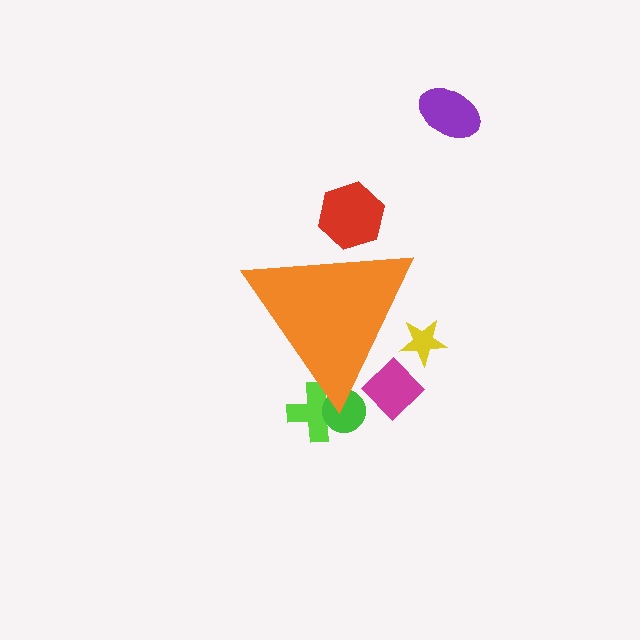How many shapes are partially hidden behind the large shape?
5 shapes are partially hidden.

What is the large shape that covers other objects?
An orange triangle.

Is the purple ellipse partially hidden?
No, the purple ellipse is fully visible.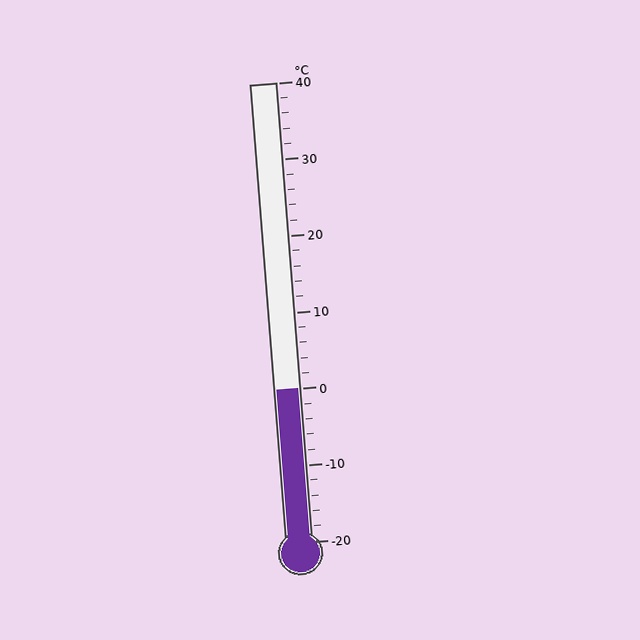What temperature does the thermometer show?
The thermometer shows approximately 0°C.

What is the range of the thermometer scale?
The thermometer scale ranges from -20°C to 40°C.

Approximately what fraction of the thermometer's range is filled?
The thermometer is filled to approximately 35% of its range.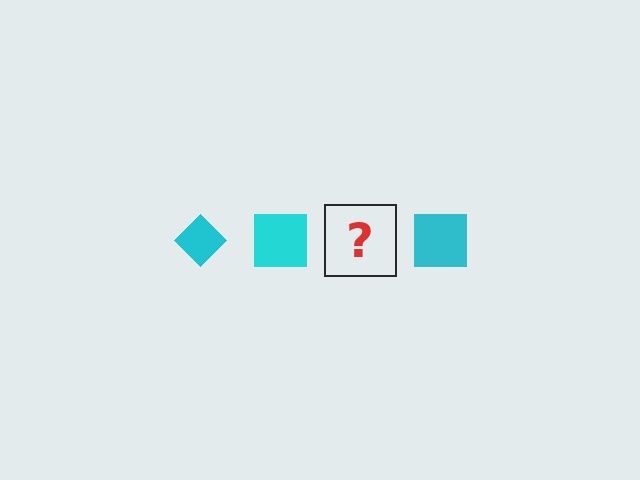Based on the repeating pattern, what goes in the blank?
The blank should be a cyan diamond.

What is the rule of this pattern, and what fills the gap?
The rule is that the pattern cycles through diamond, square shapes in cyan. The gap should be filled with a cyan diamond.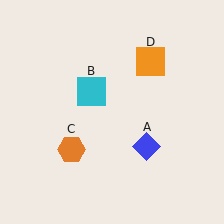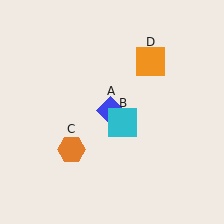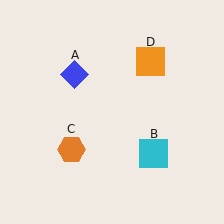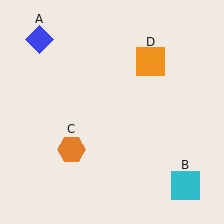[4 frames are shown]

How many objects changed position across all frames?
2 objects changed position: blue diamond (object A), cyan square (object B).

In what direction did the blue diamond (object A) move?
The blue diamond (object A) moved up and to the left.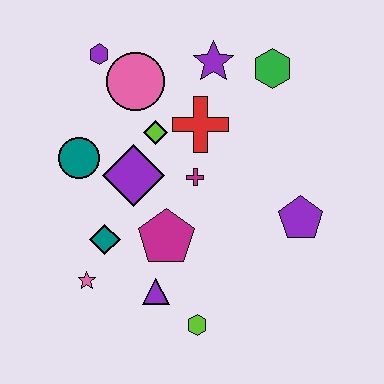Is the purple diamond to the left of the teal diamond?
No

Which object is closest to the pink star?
The teal diamond is closest to the pink star.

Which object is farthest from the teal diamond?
The green hexagon is farthest from the teal diamond.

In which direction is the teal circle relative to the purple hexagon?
The teal circle is below the purple hexagon.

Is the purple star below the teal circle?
No